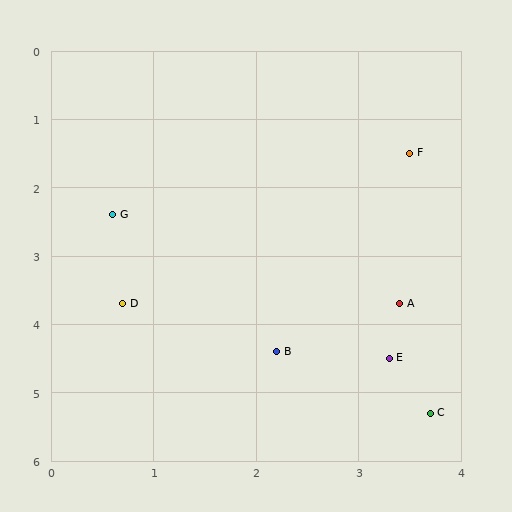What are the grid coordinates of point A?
Point A is at approximately (3.4, 3.7).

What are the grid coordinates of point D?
Point D is at approximately (0.7, 3.7).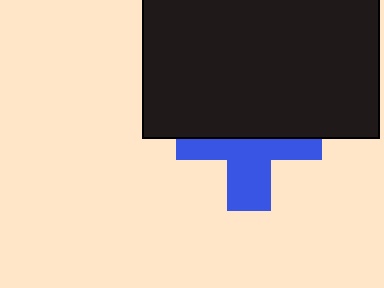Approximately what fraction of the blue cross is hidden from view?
Roughly 52% of the blue cross is hidden behind the black rectangle.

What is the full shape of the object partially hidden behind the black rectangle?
The partially hidden object is a blue cross.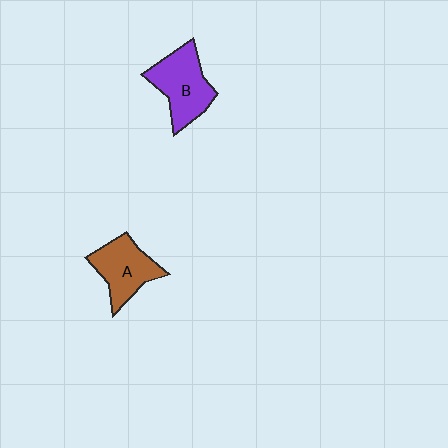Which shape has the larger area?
Shape B (purple).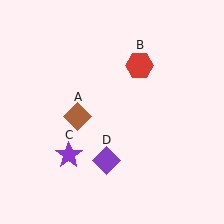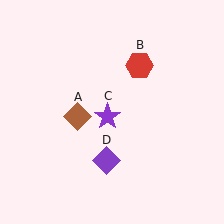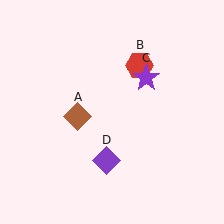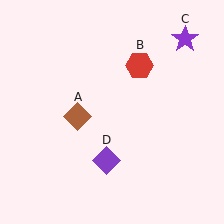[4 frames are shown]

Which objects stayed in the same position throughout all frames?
Brown diamond (object A) and red hexagon (object B) and purple diamond (object D) remained stationary.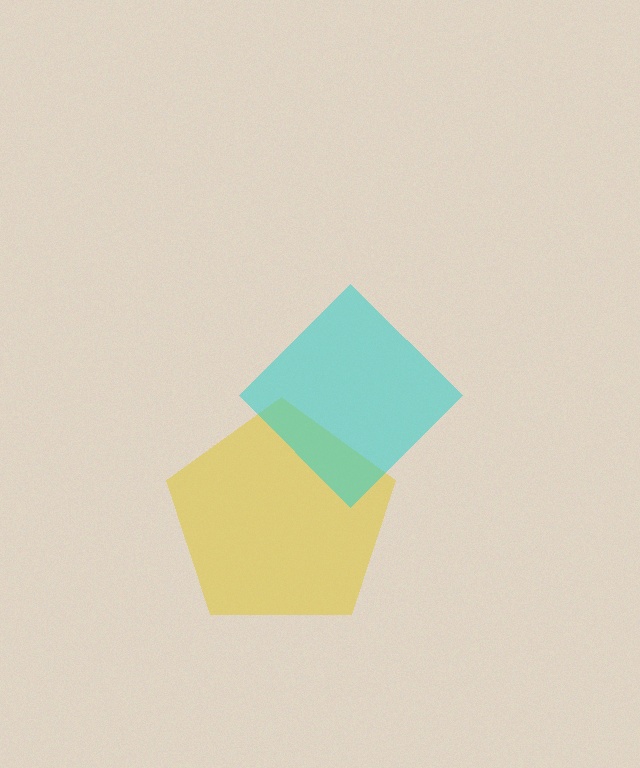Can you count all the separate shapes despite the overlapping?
Yes, there are 2 separate shapes.